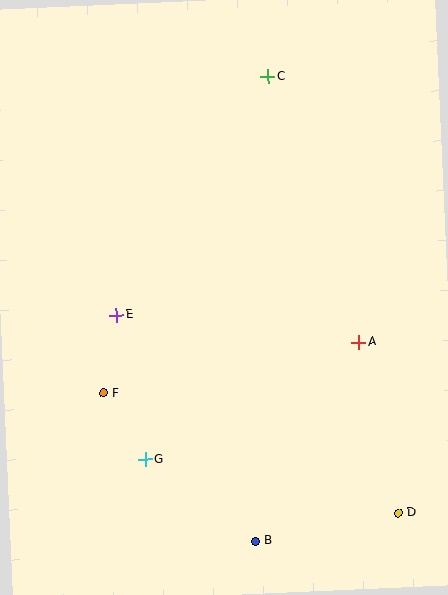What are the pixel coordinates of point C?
Point C is at (268, 77).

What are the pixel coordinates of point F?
Point F is at (103, 393).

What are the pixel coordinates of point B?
Point B is at (255, 541).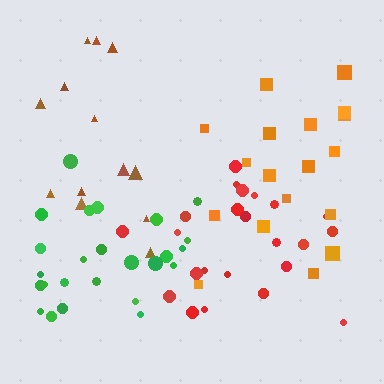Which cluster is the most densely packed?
Green.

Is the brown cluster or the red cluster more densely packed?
Red.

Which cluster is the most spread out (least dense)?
Brown.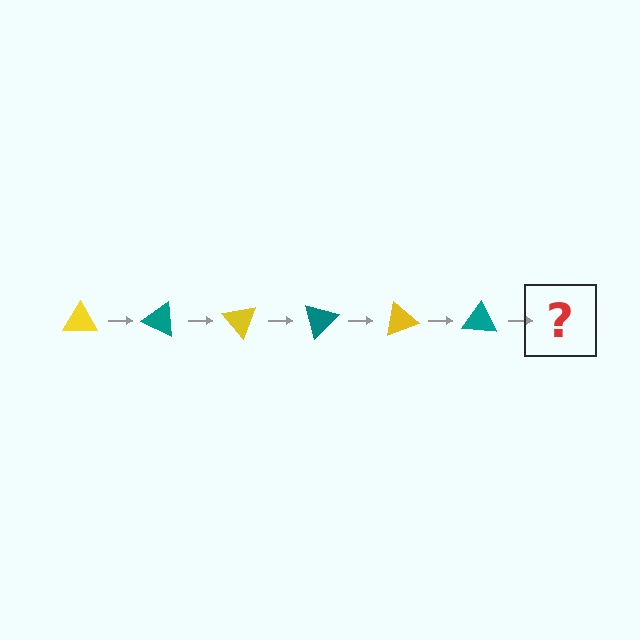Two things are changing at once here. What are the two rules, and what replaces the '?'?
The two rules are that it rotates 25 degrees each step and the color cycles through yellow and teal. The '?' should be a yellow triangle, rotated 150 degrees from the start.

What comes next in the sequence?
The next element should be a yellow triangle, rotated 150 degrees from the start.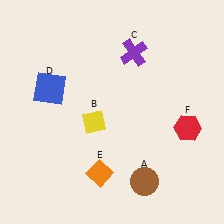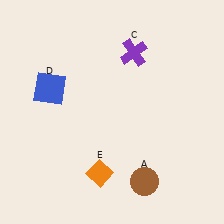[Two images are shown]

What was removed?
The red hexagon (F), the yellow diamond (B) were removed in Image 2.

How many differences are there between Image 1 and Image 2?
There are 2 differences between the two images.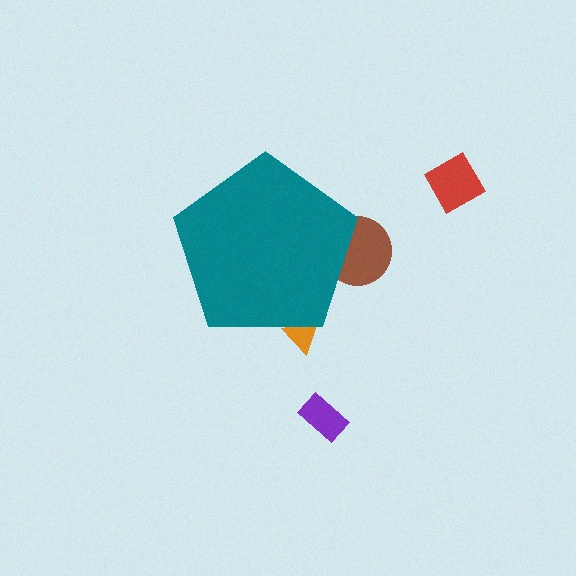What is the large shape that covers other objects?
A teal pentagon.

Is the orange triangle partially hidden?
Yes, the orange triangle is partially hidden behind the teal pentagon.